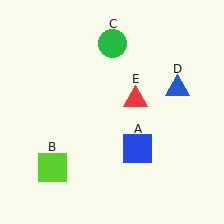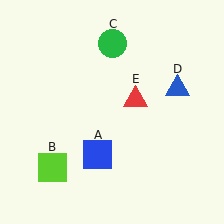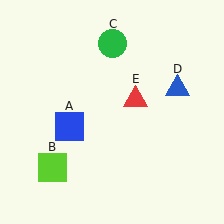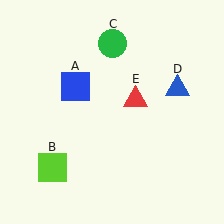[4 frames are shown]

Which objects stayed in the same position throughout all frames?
Lime square (object B) and green circle (object C) and blue triangle (object D) and red triangle (object E) remained stationary.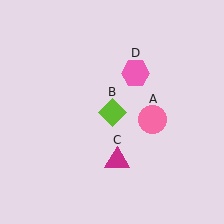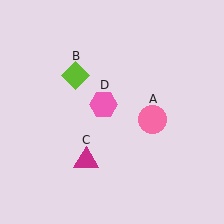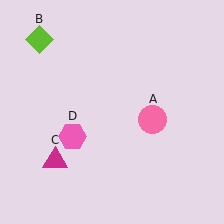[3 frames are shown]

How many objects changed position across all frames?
3 objects changed position: lime diamond (object B), magenta triangle (object C), pink hexagon (object D).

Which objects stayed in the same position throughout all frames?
Pink circle (object A) remained stationary.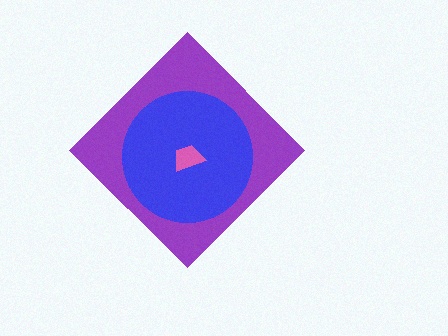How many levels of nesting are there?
3.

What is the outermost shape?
The purple diamond.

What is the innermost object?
The pink trapezoid.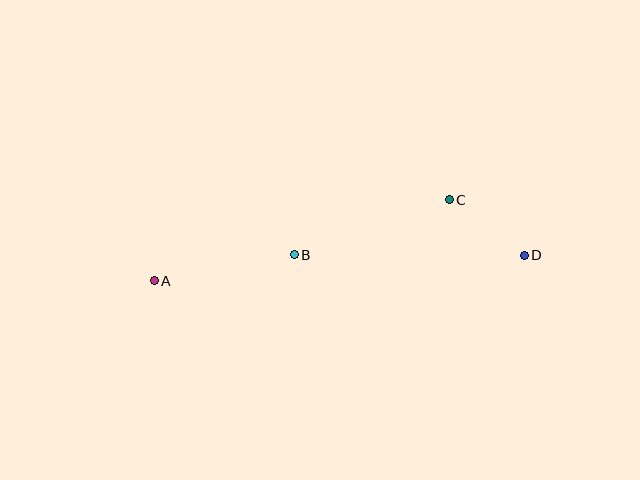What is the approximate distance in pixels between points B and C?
The distance between B and C is approximately 164 pixels.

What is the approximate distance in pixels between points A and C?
The distance between A and C is approximately 306 pixels.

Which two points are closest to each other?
Points C and D are closest to each other.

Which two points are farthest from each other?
Points A and D are farthest from each other.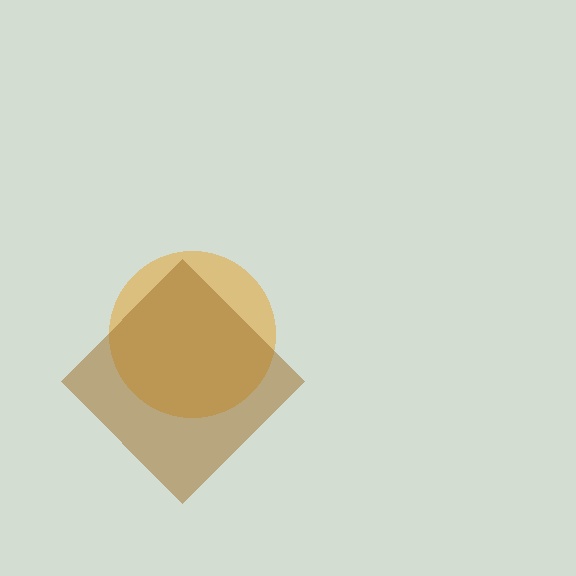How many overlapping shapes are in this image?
There are 2 overlapping shapes in the image.